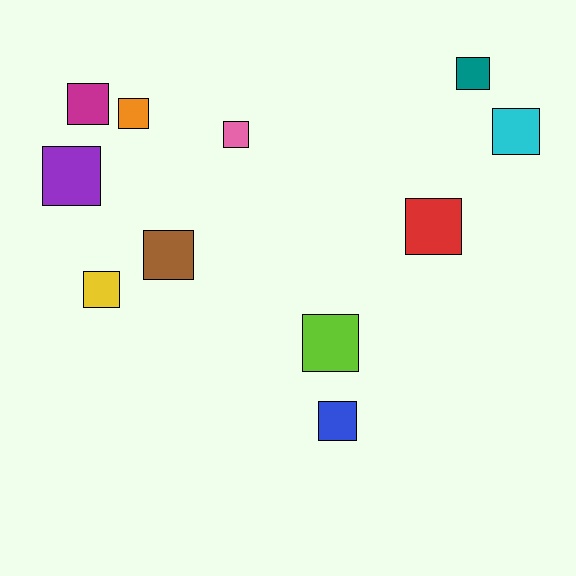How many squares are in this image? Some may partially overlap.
There are 11 squares.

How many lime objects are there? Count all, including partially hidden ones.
There is 1 lime object.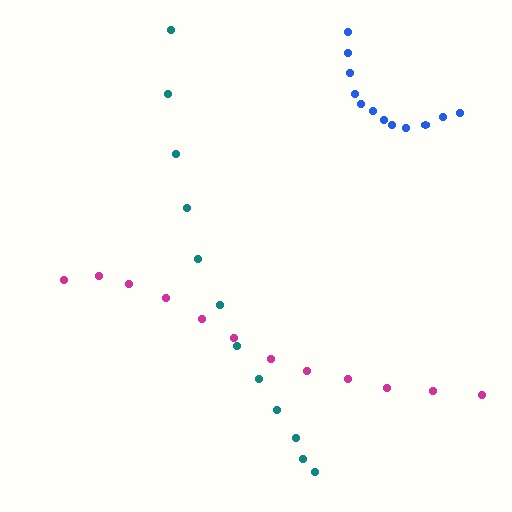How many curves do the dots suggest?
There are 3 distinct paths.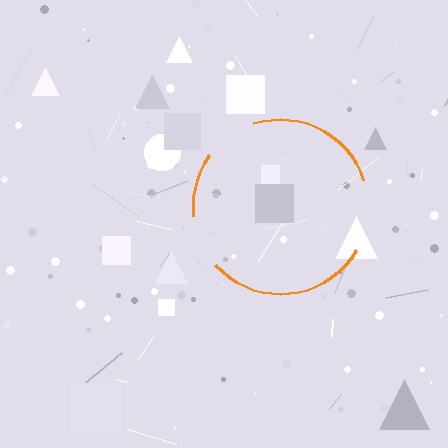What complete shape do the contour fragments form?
The contour fragments form a circle.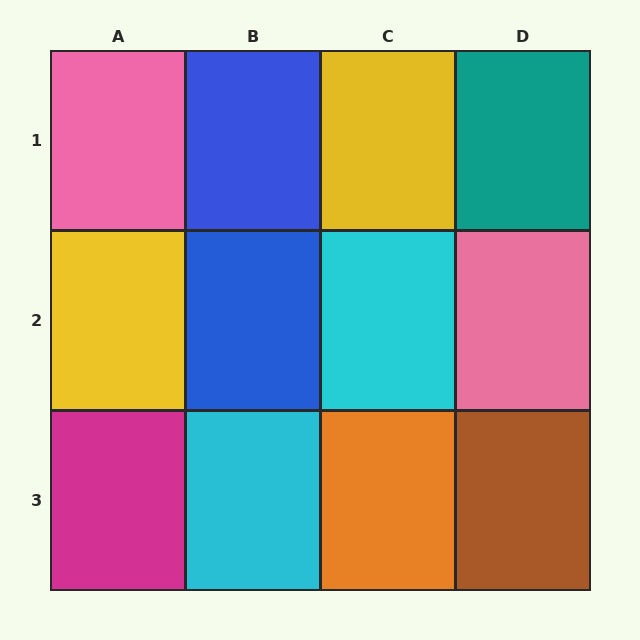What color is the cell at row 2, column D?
Pink.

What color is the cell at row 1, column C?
Yellow.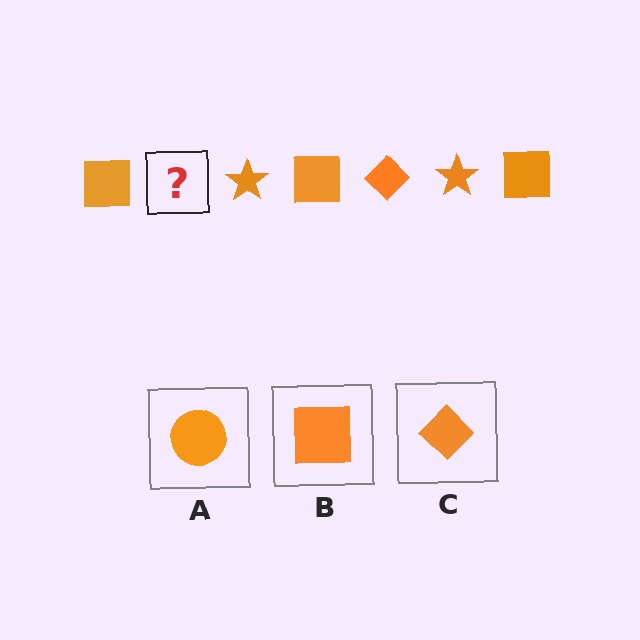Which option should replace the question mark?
Option C.